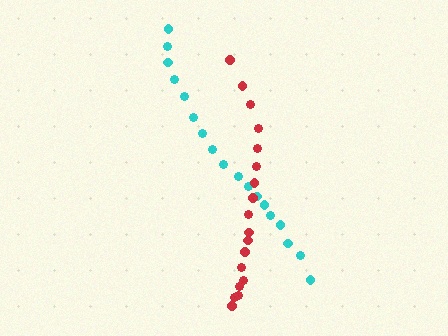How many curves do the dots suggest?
There are 2 distinct paths.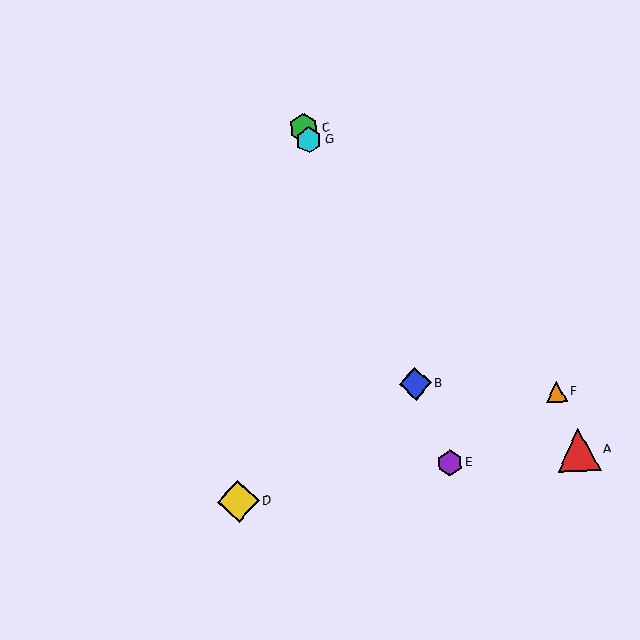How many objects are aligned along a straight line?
4 objects (B, C, E, G) are aligned along a straight line.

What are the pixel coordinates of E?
Object E is at (450, 463).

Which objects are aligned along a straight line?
Objects B, C, E, G are aligned along a straight line.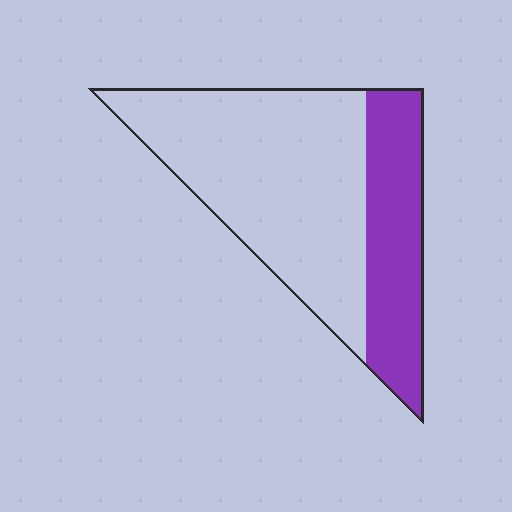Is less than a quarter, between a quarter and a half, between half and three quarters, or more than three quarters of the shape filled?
Between a quarter and a half.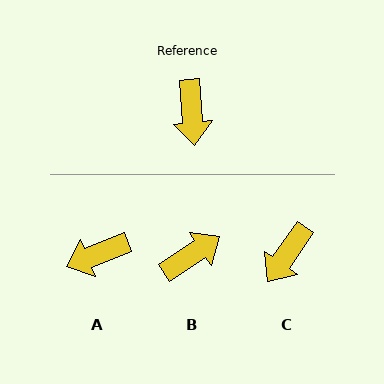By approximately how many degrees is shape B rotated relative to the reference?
Approximately 118 degrees counter-clockwise.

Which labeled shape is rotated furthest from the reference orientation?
B, about 118 degrees away.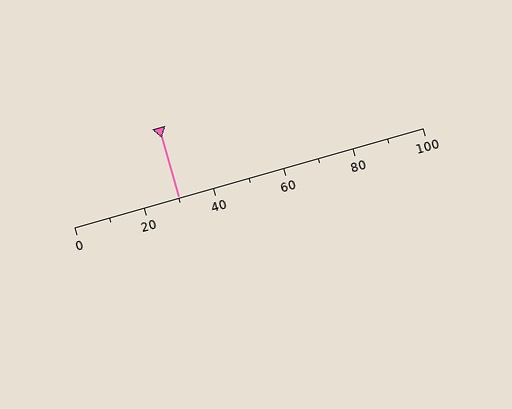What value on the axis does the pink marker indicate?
The marker indicates approximately 30.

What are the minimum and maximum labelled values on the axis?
The axis runs from 0 to 100.